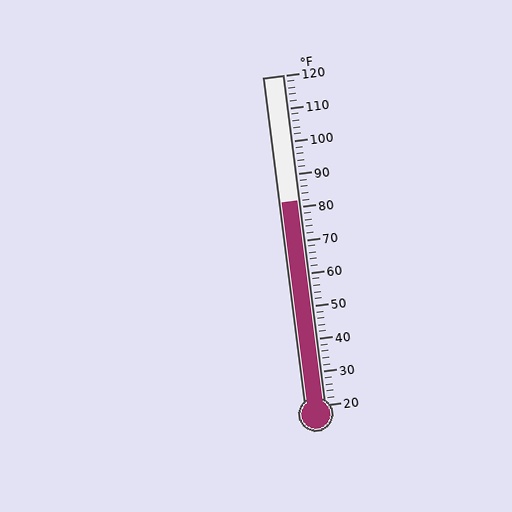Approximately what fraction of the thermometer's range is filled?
The thermometer is filled to approximately 60% of its range.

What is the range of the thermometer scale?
The thermometer scale ranges from 20°F to 120°F.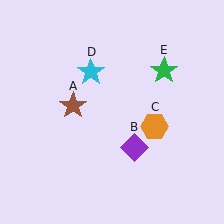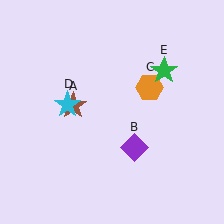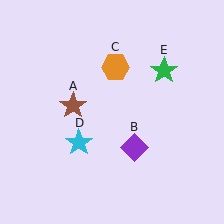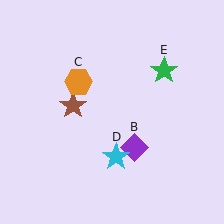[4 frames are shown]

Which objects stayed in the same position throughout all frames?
Brown star (object A) and purple diamond (object B) and green star (object E) remained stationary.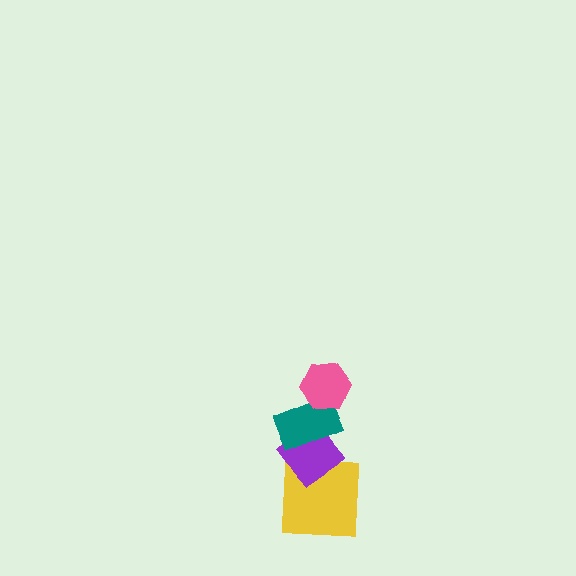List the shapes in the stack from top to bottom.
From top to bottom: the pink hexagon, the teal rectangle, the purple diamond, the yellow square.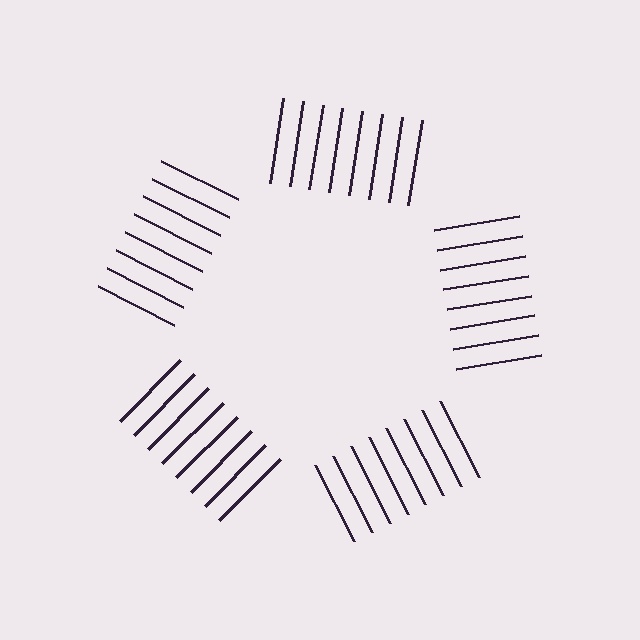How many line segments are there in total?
40 — 8 along each of the 5 edges.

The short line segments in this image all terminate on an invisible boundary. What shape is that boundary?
An illusory pentagon — the line segments terminate on its edges but no continuous stroke is drawn.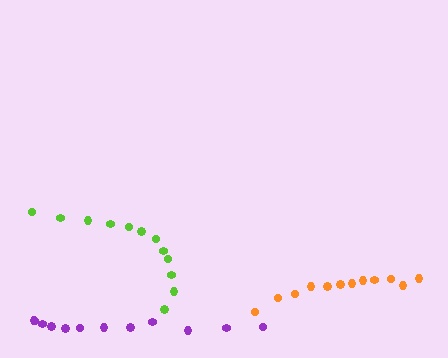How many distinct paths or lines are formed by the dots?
There are 3 distinct paths.